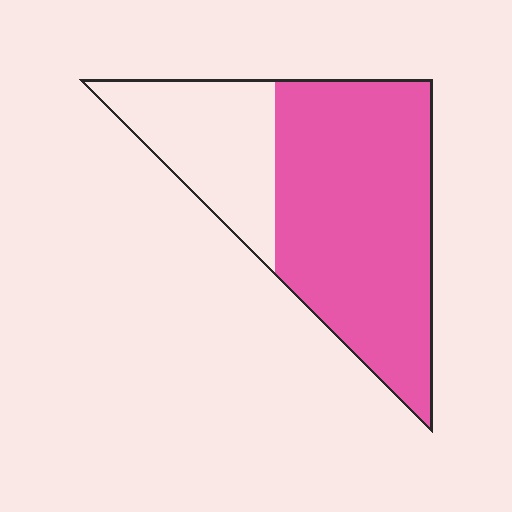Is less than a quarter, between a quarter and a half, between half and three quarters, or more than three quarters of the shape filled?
Between half and three quarters.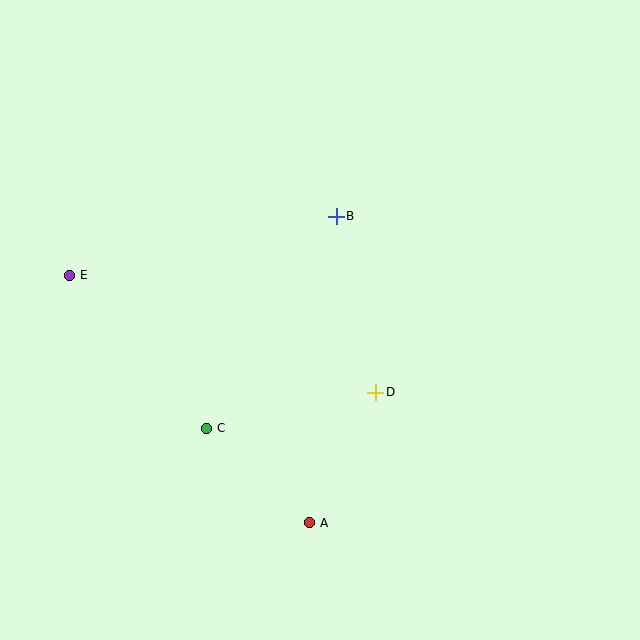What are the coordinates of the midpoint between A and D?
The midpoint between A and D is at (343, 457).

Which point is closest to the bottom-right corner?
Point A is closest to the bottom-right corner.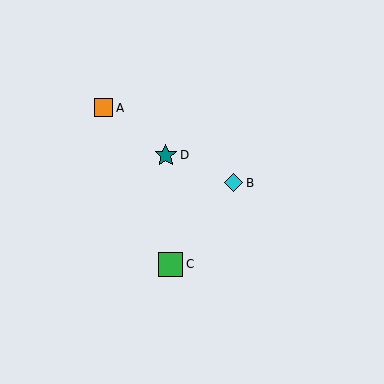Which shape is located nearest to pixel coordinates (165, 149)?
The teal star (labeled D) at (166, 155) is nearest to that location.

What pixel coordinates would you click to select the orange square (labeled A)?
Click at (104, 108) to select the orange square A.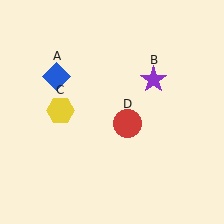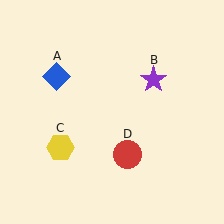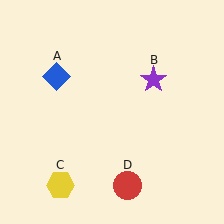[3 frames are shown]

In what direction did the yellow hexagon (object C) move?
The yellow hexagon (object C) moved down.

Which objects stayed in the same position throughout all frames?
Blue diamond (object A) and purple star (object B) remained stationary.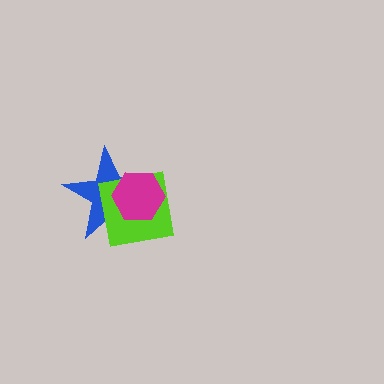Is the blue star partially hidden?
Yes, it is partially covered by another shape.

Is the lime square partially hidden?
Yes, it is partially covered by another shape.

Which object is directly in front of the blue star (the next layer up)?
The lime square is directly in front of the blue star.